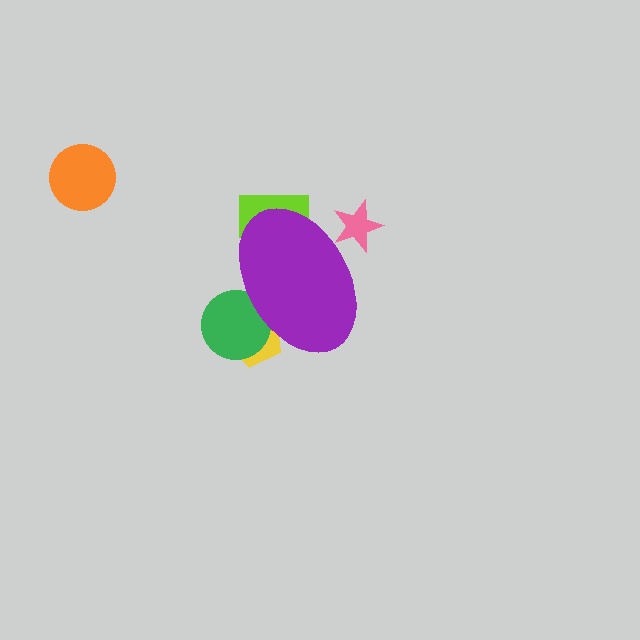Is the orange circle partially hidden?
No, the orange circle is fully visible.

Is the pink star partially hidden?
Yes, the pink star is partially hidden behind the purple ellipse.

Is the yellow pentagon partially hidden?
Yes, the yellow pentagon is partially hidden behind the purple ellipse.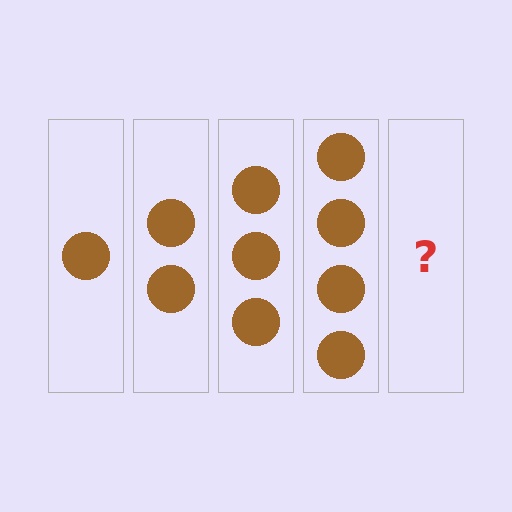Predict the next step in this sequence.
The next step is 5 circles.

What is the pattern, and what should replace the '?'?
The pattern is that each step adds one more circle. The '?' should be 5 circles.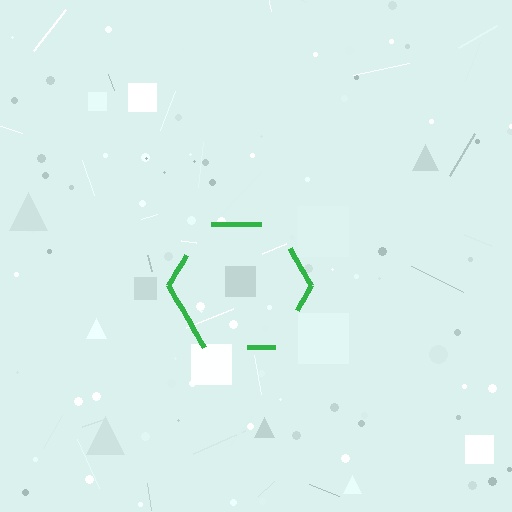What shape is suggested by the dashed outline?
The dashed outline suggests a hexagon.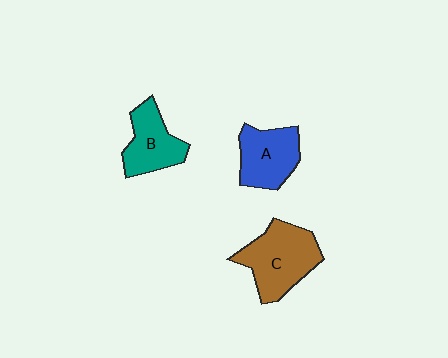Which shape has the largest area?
Shape C (brown).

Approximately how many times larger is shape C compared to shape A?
Approximately 1.3 times.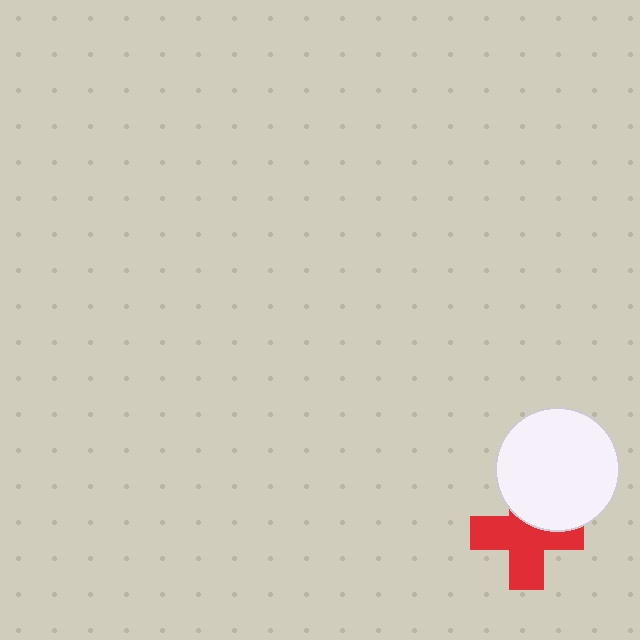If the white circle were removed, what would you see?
You would see the complete red cross.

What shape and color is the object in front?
The object in front is a white circle.